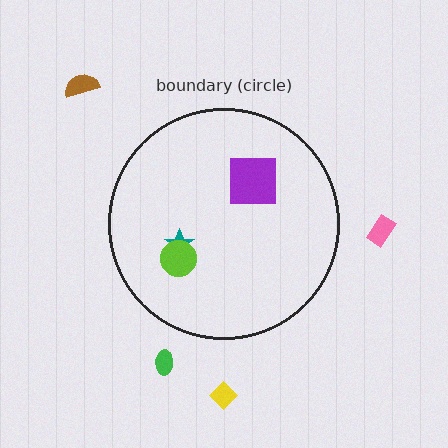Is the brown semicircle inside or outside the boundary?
Outside.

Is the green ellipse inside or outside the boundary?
Outside.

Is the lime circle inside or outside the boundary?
Inside.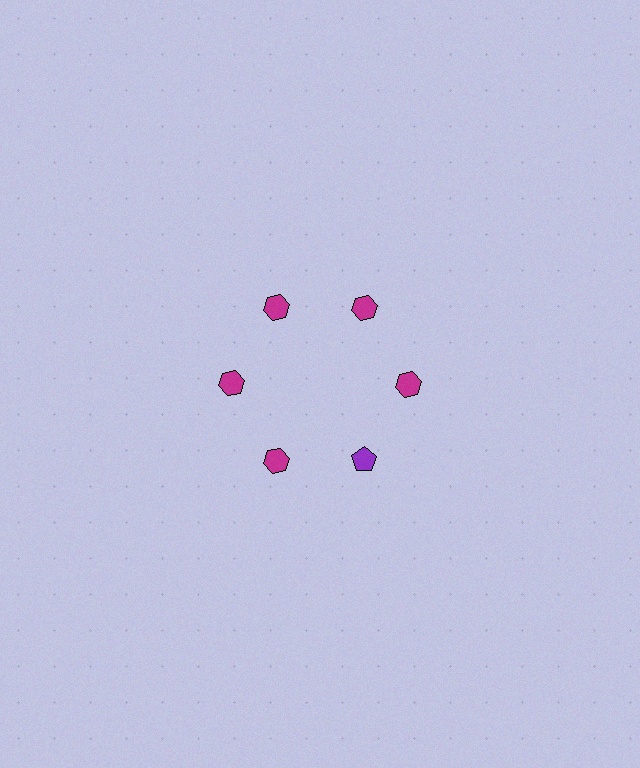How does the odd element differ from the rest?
It differs in both color (purple instead of magenta) and shape (pentagon instead of hexagon).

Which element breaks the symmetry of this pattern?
The purple pentagon at roughly the 5 o'clock position breaks the symmetry. All other shapes are magenta hexagons.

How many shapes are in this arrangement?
There are 6 shapes arranged in a ring pattern.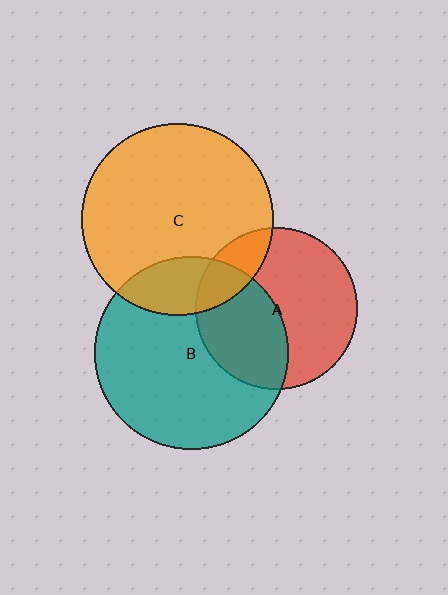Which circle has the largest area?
Circle B (teal).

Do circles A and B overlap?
Yes.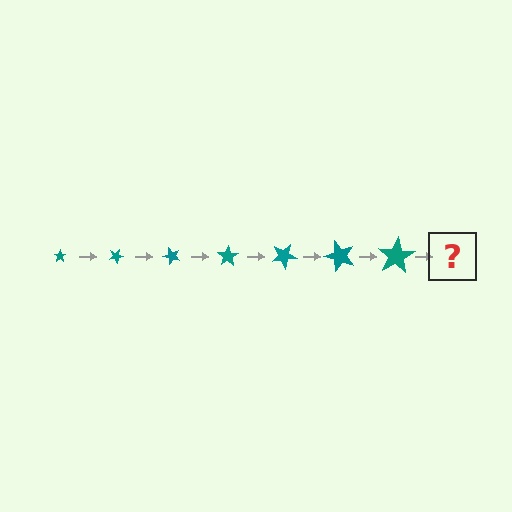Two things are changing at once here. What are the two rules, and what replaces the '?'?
The two rules are that the star grows larger each step and it rotates 25 degrees each step. The '?' should be a star, larger than the previous one and rotated 175 degrees from the start.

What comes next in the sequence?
The next element should be a star, larger than the previous one and rotated 175 degrees from the start.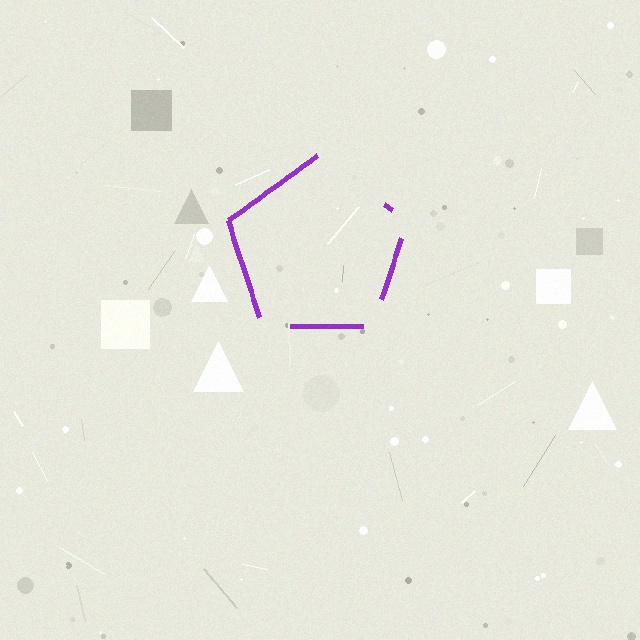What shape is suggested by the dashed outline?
The dashed outline suggests a pentagon.